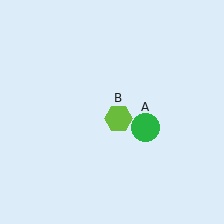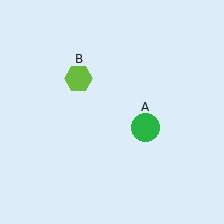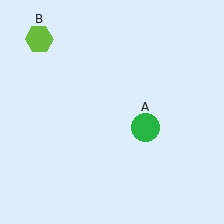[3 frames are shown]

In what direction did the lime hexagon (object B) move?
The lime hexagon (object B) moved up and to the left.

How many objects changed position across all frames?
1 object changed position: lime hexagon (object B).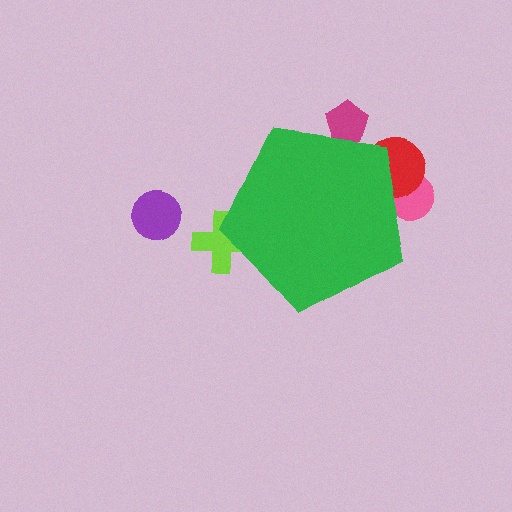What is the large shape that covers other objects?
A green pentagon.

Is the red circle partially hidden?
Yes, the red circle is partially hidden behind the green pentagon.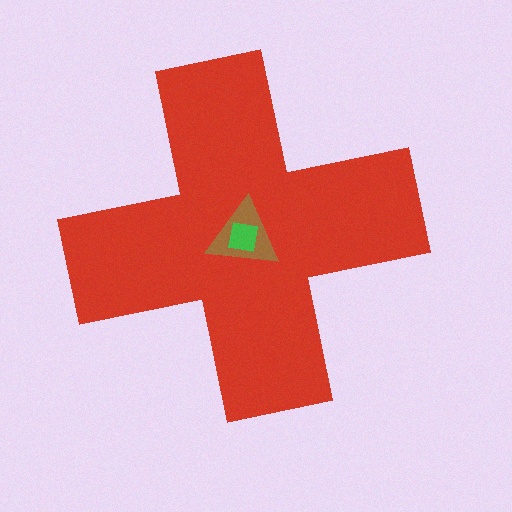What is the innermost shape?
The green square.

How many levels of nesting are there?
3.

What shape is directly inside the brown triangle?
The green square.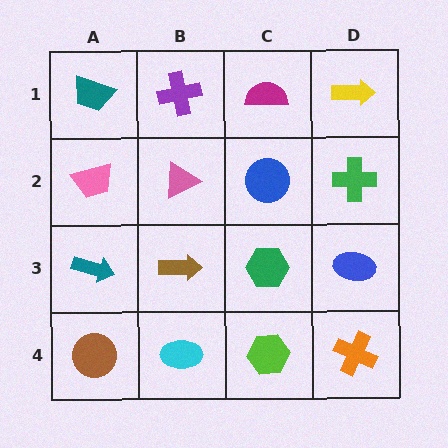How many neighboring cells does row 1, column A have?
2.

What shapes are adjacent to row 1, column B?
A pink triangle (row 2, column B), a teal trapezoid (row 1, column A), a magenta semicircle (row 1, column C).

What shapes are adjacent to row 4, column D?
A blue ellipse (row 3, column D), a lime hexagon (row 4, column C).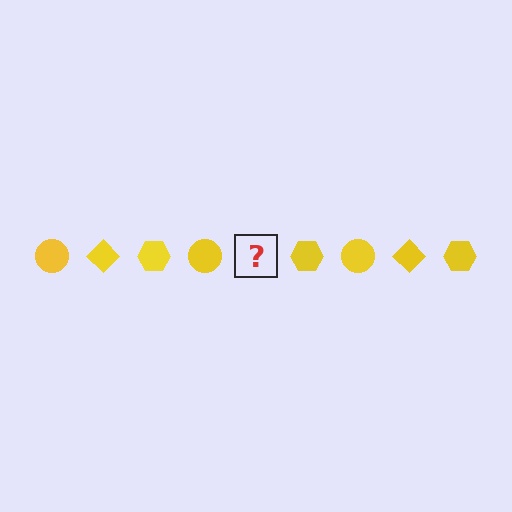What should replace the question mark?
The question mark should be replaced with a yellow diamond.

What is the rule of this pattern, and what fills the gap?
The rule is that the pattern cycles through circle, diamond, hexagon shapes in yellow. The gap should be filled with a yellow diamond.